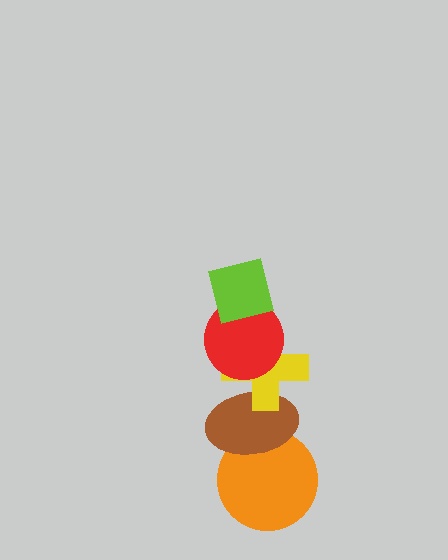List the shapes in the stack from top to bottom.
From top to bottom: the lime square, the red circle, the yellow cross, the brown ellipse, the orange circle.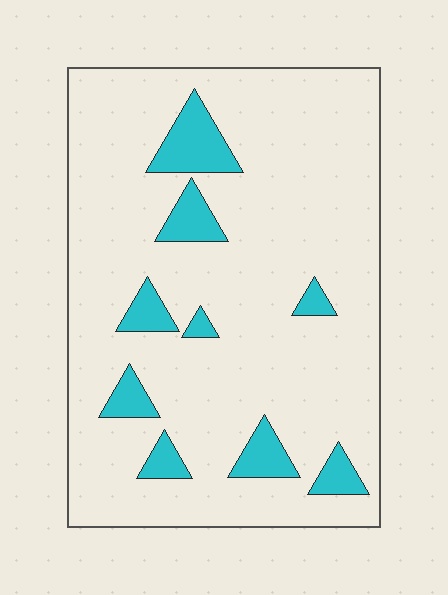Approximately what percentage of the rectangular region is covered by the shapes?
Approximately 10%.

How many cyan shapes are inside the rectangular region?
9.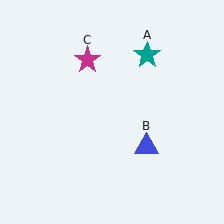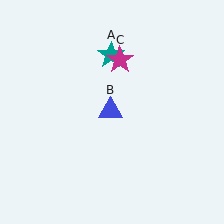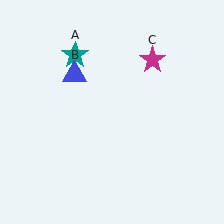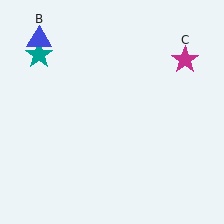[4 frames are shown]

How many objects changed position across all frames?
3 objects changed position: teal star (object A), blue triangle (object B), magenta star (object C).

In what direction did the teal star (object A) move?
The teal star (object A) moved left.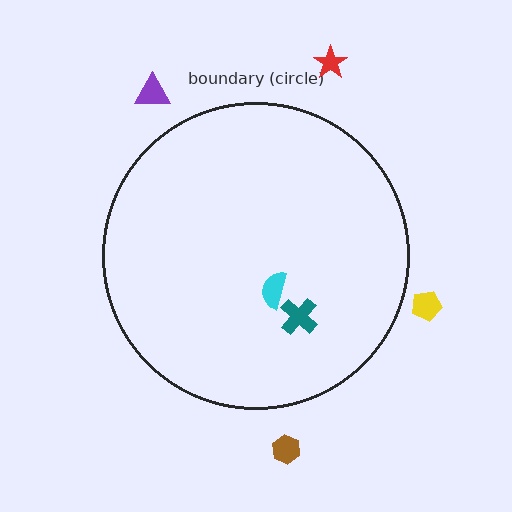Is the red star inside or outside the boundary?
Outside.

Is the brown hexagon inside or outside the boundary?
Outside.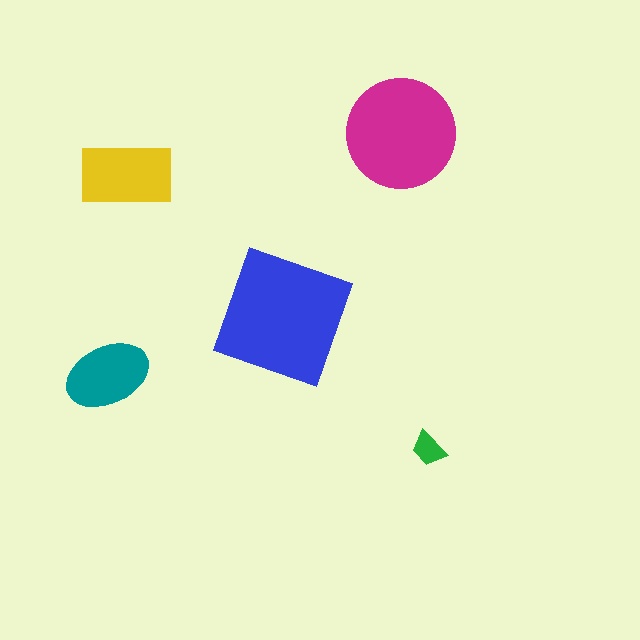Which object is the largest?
The blue square.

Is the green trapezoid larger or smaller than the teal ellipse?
Smaller.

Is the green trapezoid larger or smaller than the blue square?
Smaller.